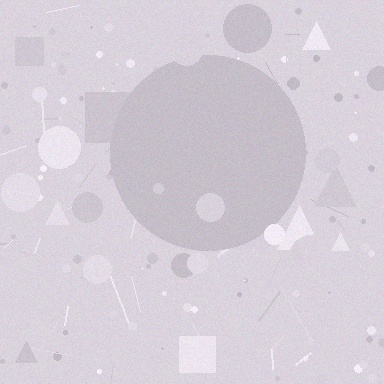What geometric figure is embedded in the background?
A circle is embedded in the background.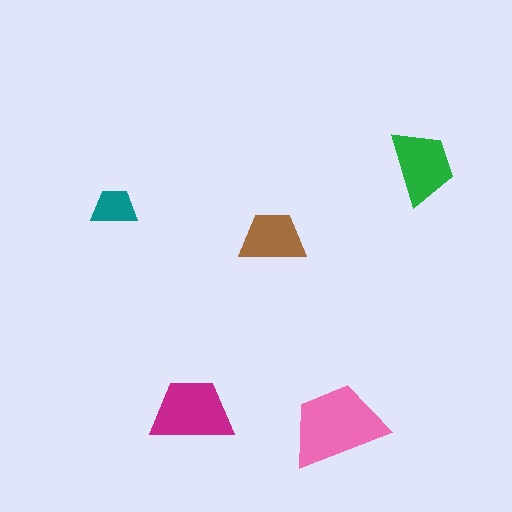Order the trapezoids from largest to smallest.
the pink one, the magenta one, the green one, the brown one, the teal one.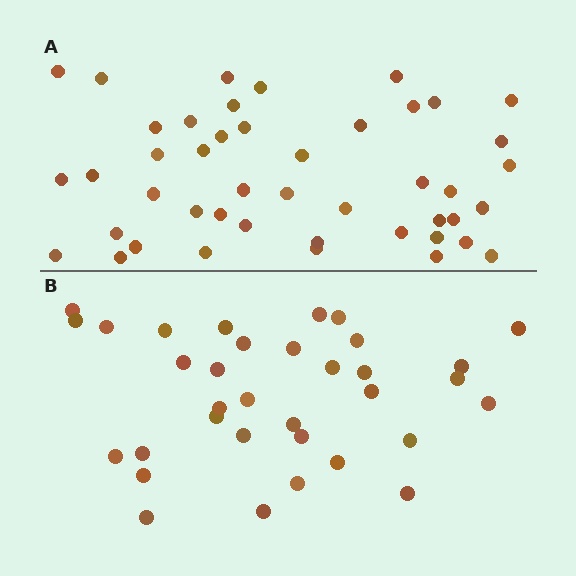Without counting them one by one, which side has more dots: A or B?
Region A (the top region) has more dots.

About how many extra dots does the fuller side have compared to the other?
Region A has roughly 12 or so more dots than region B.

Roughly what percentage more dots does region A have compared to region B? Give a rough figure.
About 30% more.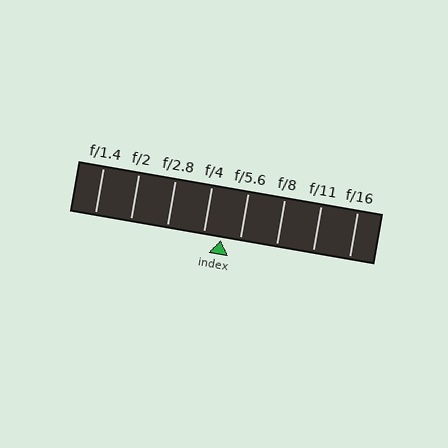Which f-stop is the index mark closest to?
The index mark is closest to f/4.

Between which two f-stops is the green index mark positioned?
The index mark is between f/4 and f/5.6.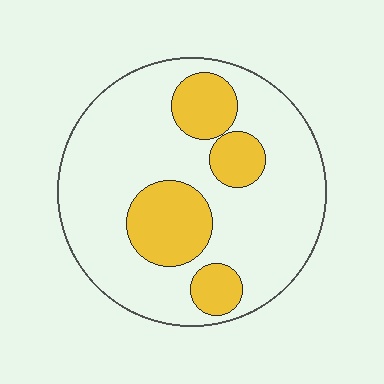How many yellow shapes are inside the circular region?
4.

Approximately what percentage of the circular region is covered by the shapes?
Approximately 25%.